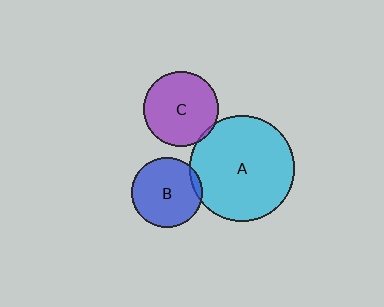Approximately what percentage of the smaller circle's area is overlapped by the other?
Approximately 5%.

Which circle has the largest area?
Circle A (cyan).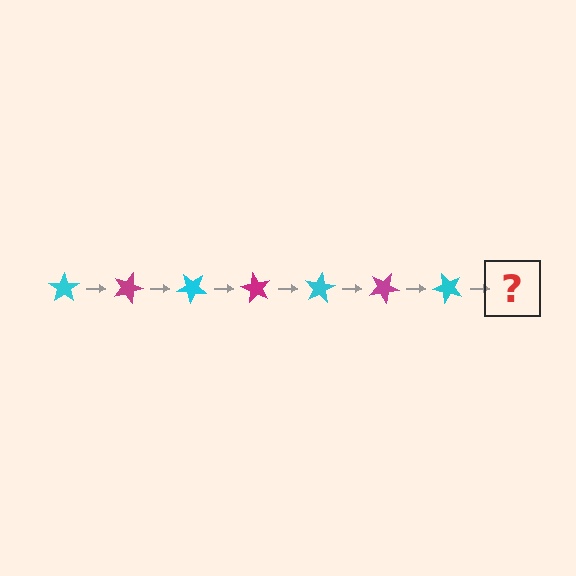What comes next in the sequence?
The next element should be a magenta star, rotated 140 degrees from the start.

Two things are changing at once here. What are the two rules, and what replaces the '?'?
The two rules are that it rotates 20 degrees each step and the color cycles through cyan and magenta. The '?' should be a magenta star, rotated 140 degrees from the start.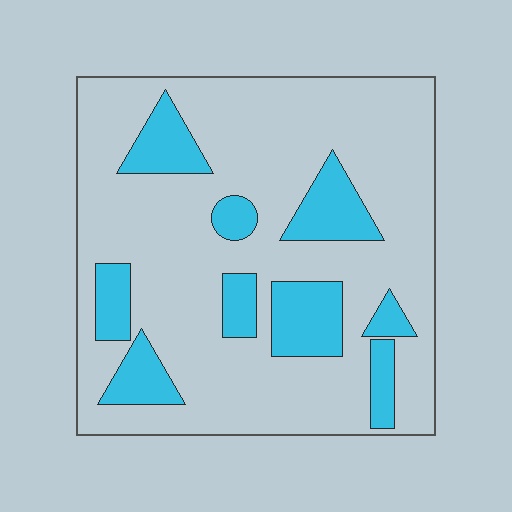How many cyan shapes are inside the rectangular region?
9.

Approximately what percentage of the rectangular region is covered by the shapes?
Approximately 20%.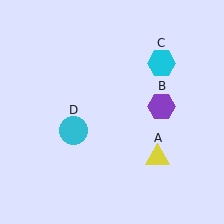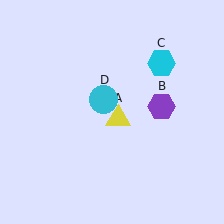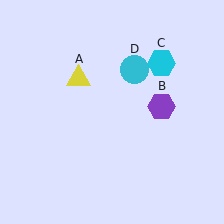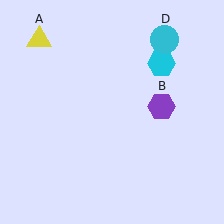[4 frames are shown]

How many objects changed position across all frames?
2 objects changed position: yellow triangle (object A), cyan circle (object D).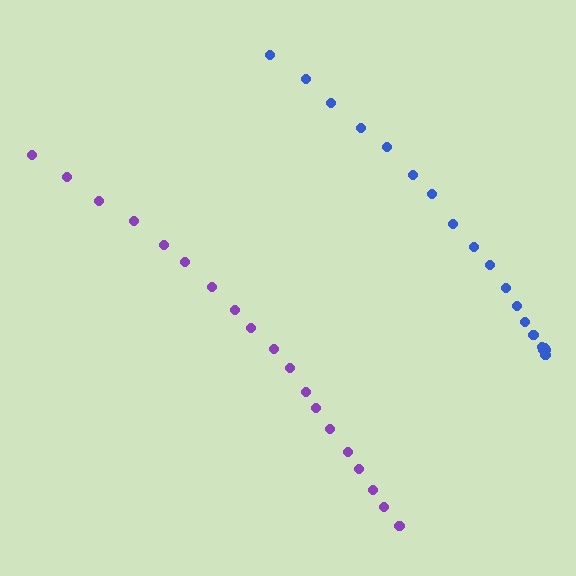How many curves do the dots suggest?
There are 2 distinct paths.